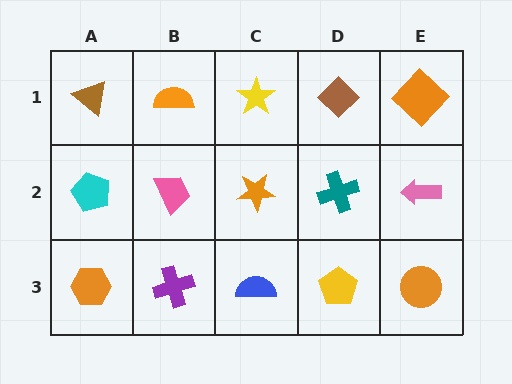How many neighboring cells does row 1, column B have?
3.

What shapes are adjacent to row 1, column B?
A pink trapezoid (row 2, column B), a brown triangle (row 1, column A), a yellow star (row 1, column C).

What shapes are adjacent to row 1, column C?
An orange star (row 2, column C), an orange semicircle (row 1, column B), a brown diamond (row 1, column D).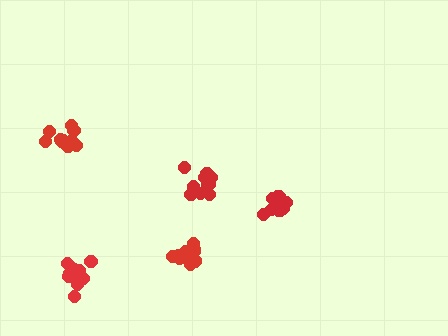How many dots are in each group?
Group 1: 13 dots, Group 2: 13 dots, Group 3: 10 dots, Group 4: 13 dots, Group 5: 13 dots (62 total).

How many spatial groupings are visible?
There are 5 spatial groupings.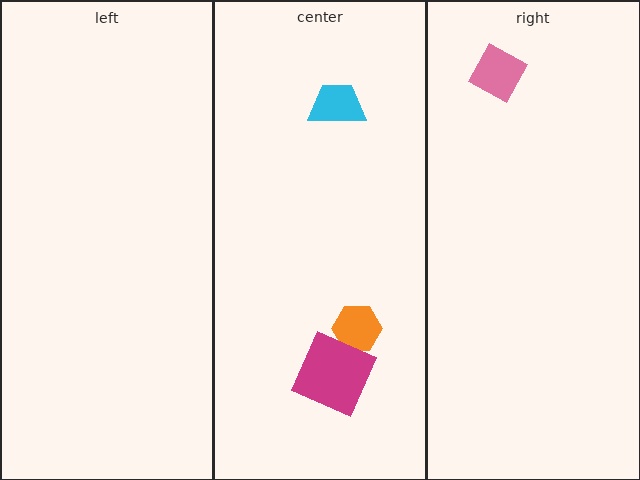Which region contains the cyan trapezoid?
The center region.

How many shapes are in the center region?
3.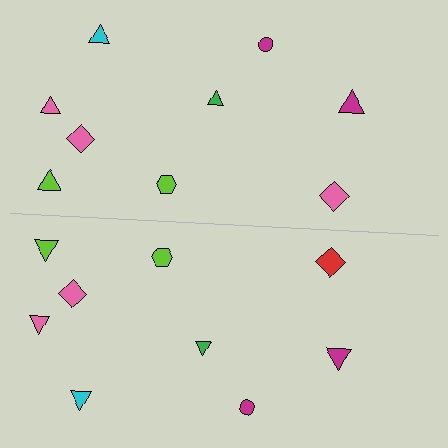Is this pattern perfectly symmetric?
No, the pattern is not perfectly symmetric. The red diamond on the bottom side breaks the symmetry — its mirror counterpart is pink.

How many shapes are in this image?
There are 18 shapes in this image.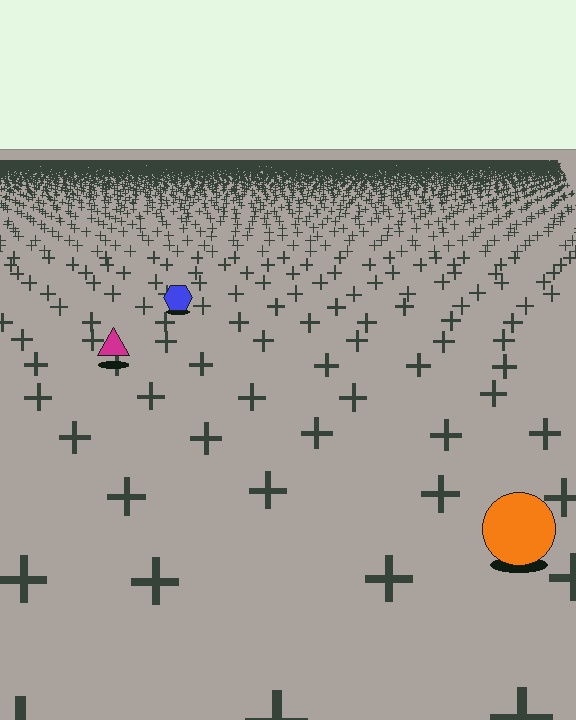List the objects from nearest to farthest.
From nearest to farthest: the orange circle, the magenta triangle, the blue hexagon.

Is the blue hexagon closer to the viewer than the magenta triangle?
No. The magenta triangle is closer — you can tell from the texture gradient: the ground texture is coarser near it.